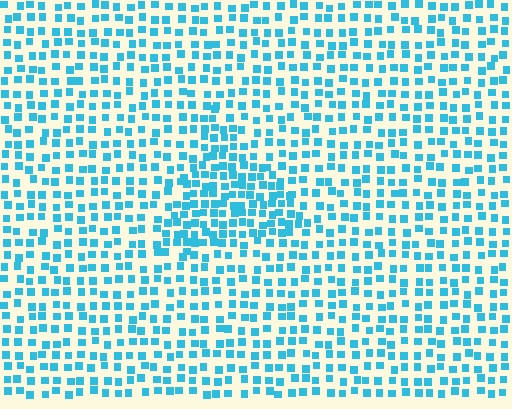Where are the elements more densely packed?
The elements are more densely packed inside the triangle boundary.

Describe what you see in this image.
The image contains small cyan elements arranged at two different densities. A triangle-shaped region is visible where the elements are more densely packed than the surrounding area.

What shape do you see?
I see a triangle.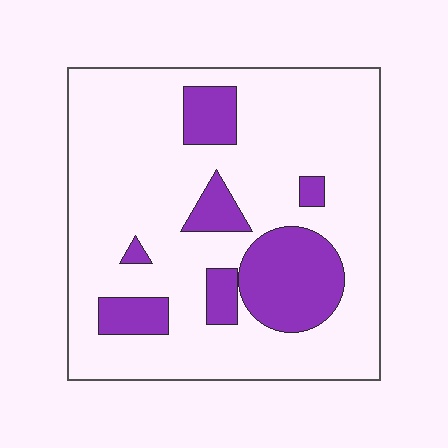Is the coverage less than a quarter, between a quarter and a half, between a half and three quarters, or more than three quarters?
Less than a quarter.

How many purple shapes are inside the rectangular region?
7.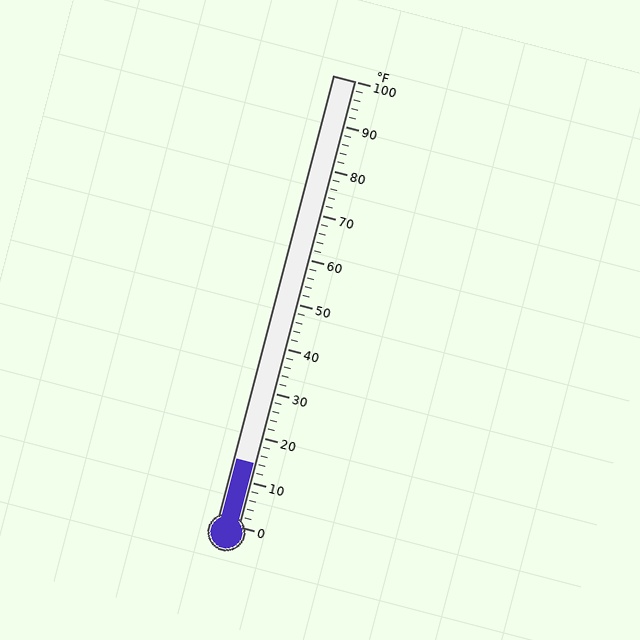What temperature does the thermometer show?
The thermometer shows approximately 14°F.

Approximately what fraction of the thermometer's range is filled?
The thermometer is filled to approximately 15% of its range.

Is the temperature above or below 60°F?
The temperature is below 60°F.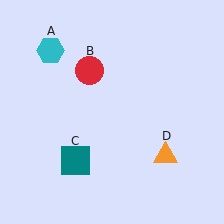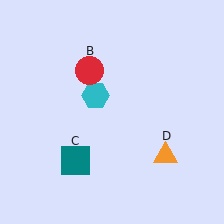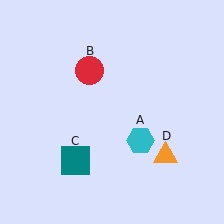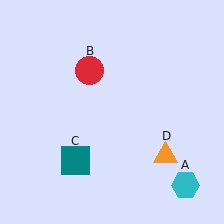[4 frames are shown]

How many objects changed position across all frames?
1 object changed position: cyan hexagon (object A).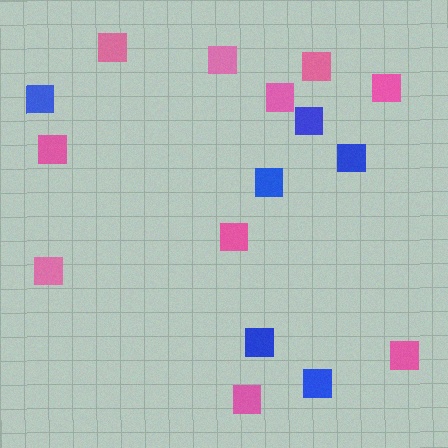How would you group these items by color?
There are 2 groups: one group of pink squares (10) and one group of blue squares (6).